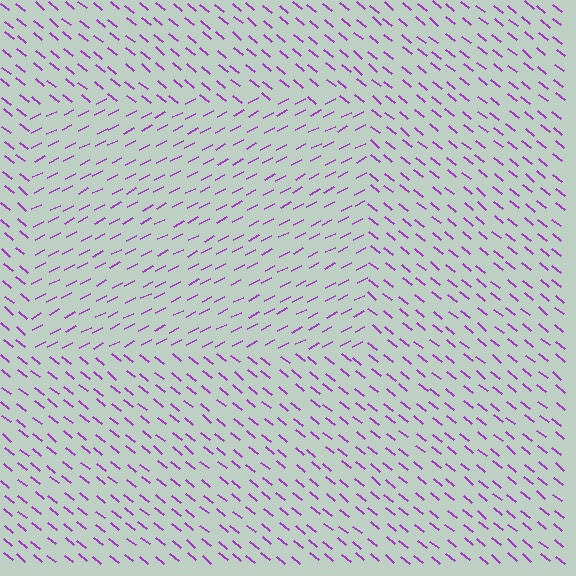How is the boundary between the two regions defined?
The boundary is defined purely by a change in line orientation (approximately 66 degrees difference). All lines are the same color and thickness.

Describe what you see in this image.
The image is filled with small purple line segments. A rectangle region in the image has lines oriented differently from the surrounding lines, creating a visible texture boundary.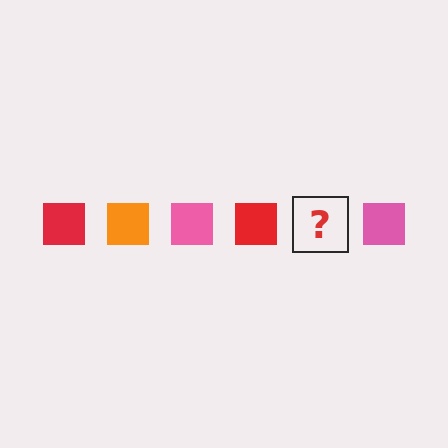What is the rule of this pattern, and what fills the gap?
The rule is that the pattern cycles through red, orange, pink squares. The gap should be filled with an orange square.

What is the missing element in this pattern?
The missing element is an orange square.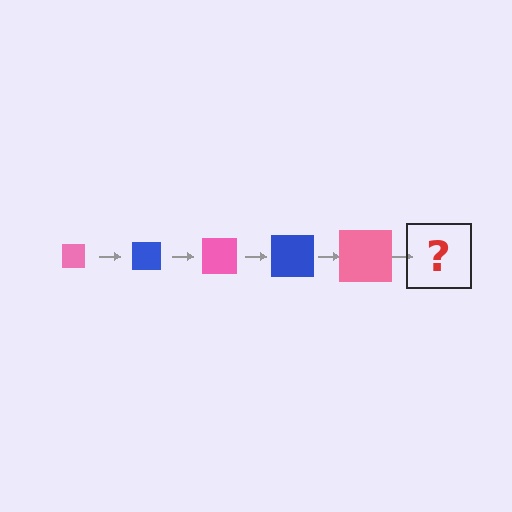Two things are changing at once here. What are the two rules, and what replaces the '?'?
The two rules are that the square grows larger each step and the color cycles through pink and blue. The '?' should be a blue square, larger than the previous one.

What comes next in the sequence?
The next element should be a blue square, larger than the previous one.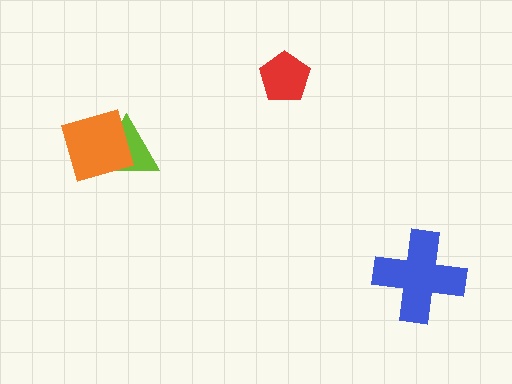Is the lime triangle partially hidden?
Yes, it is partially covered by another shape.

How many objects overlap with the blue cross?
0 objects overlap with the blue cross.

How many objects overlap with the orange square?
1 object overlaps with the orange square.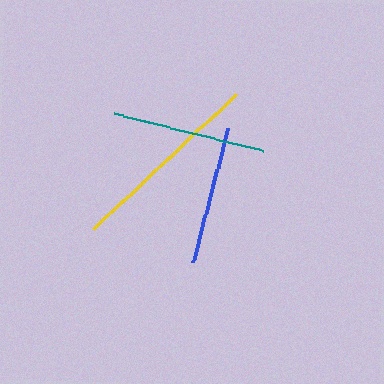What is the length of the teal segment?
The teal segment is approximately 154 pixels long.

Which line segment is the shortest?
The blue line is the shortest at approximately 138 pixels.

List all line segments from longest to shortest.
From longest to shortest: yellow, teal, blue.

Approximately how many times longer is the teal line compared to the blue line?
The teal line is approximately 1.1 times the length of the blue line.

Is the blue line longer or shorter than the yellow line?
The yellow line is longer than the blue line.